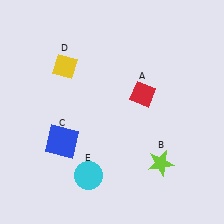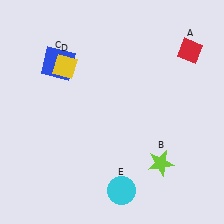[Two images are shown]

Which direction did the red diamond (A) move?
The red diamond (A) moved right.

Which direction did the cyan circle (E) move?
The cyan circle (E) moved right.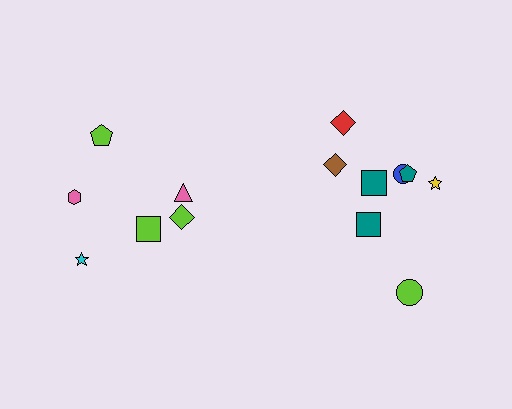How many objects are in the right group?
There are 8 objects.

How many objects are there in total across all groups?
There are 14 objects.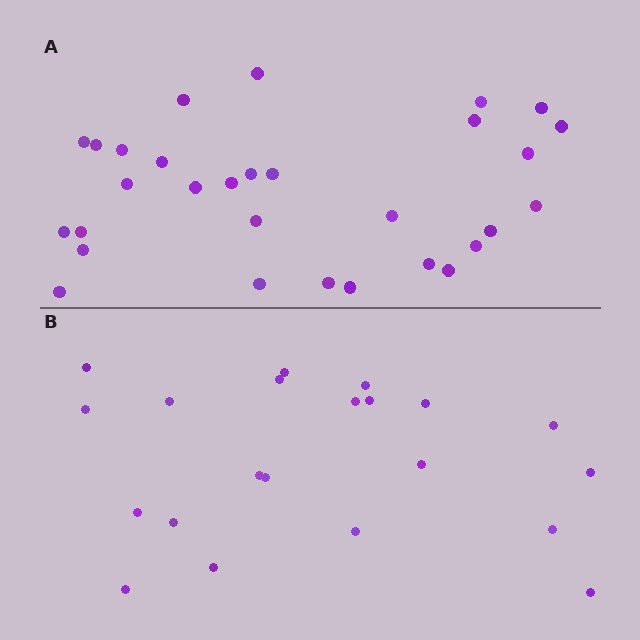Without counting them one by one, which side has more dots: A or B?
Region A (the top region) has more dots.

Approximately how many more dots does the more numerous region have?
Region A has roughly 8 or so more dots than region B.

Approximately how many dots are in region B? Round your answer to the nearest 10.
About 20 dots. (The exact count is 21, which rounds to 20.)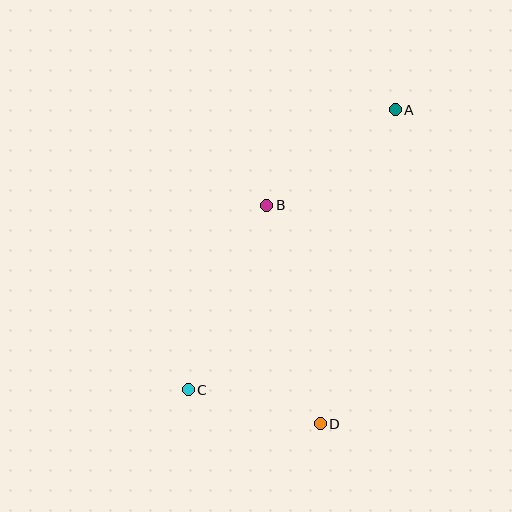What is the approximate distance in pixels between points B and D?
The distance between B and D is approximately 225 pixels.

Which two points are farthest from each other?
Points A and C are farthest from each other.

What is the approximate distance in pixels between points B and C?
The distance between B and C is approximately 200 pixels.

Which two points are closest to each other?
Points C and D are closest to each other.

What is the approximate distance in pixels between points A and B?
The distance between A and B is approximately 160 pixels.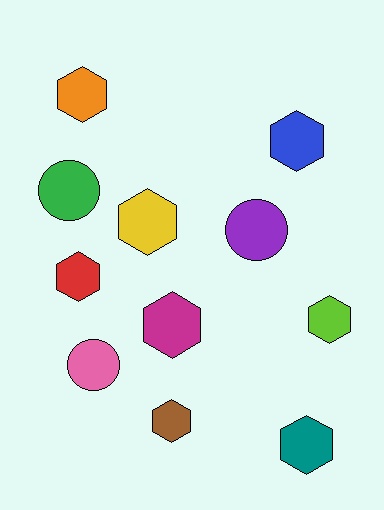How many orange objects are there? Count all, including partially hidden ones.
There is 1 orange object.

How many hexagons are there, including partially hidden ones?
There are 8 hexagons.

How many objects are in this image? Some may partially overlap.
There are 11 objects.